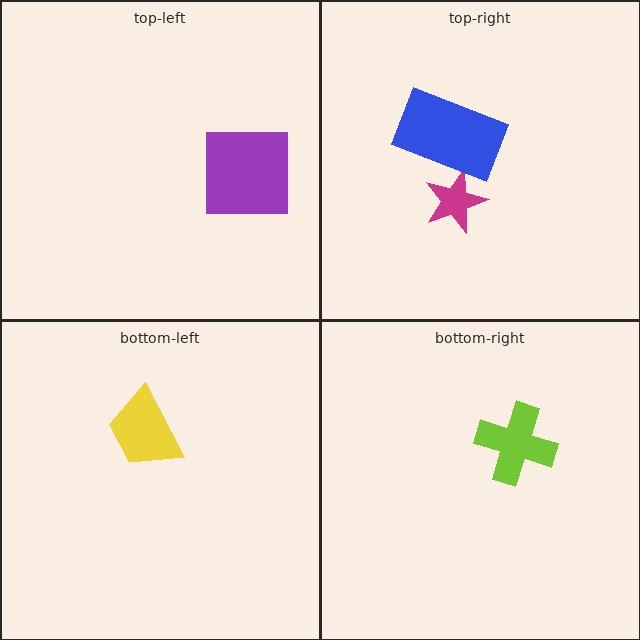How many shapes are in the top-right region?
2.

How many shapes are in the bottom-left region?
1.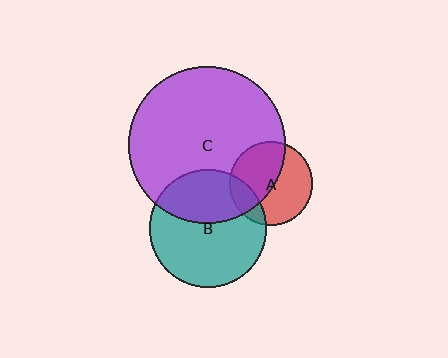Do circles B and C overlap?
Yes.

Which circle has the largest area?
Circle C (purple).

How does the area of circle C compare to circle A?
Approximately 3.5 times.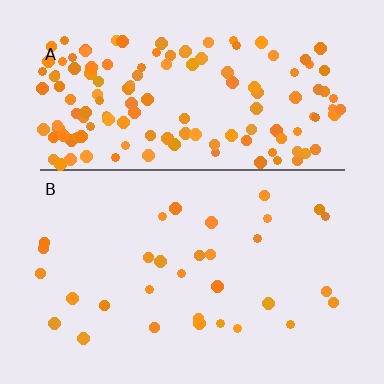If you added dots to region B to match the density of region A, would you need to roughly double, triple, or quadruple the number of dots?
Approximately quadruple.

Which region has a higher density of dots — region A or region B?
A (the top).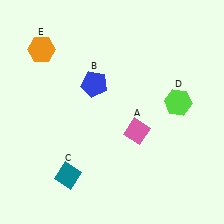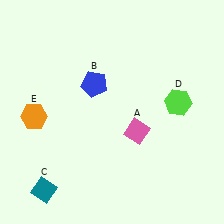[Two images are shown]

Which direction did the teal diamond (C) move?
The teal diamond (C) moved left.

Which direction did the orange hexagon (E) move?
The orange hexagon (E) moved down.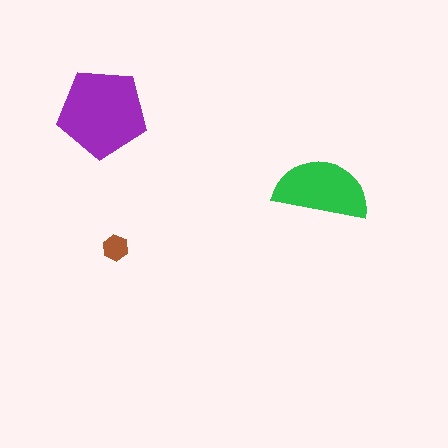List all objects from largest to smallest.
The purple pentagon, the green semicircle, the brown hexagon.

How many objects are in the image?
There are 3 objects in the image.